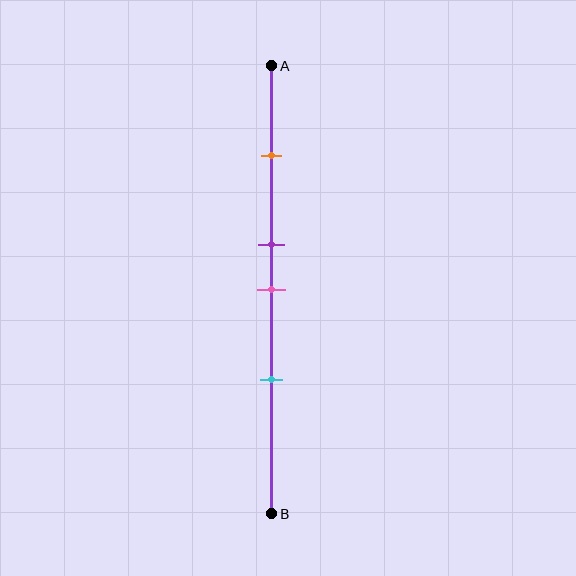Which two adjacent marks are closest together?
The purple and pink marks are the closest adjacent pair.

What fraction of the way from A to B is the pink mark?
The pink mark is approximately 50% (0.5) of the way from A to B.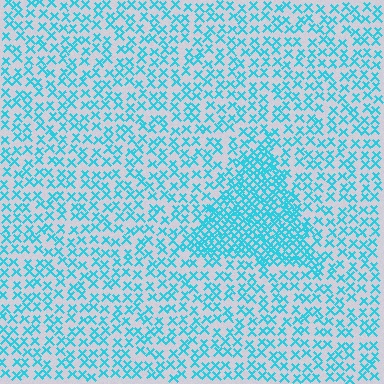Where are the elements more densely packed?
The elements are more densely packed inside the triangle boundary.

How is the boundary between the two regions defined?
The boundary is defined by a change in element density (approximately 2.3x ratio). All elements are the same color, size, and shape.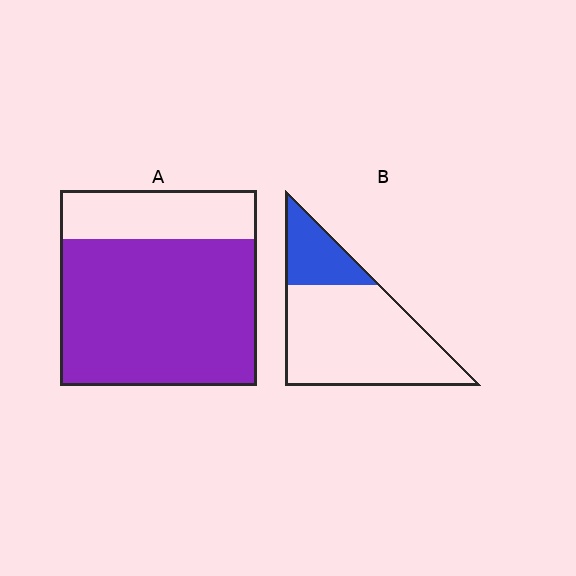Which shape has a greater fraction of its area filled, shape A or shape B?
Shape A.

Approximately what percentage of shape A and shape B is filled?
A is approximately 75% and B is approximately 25%.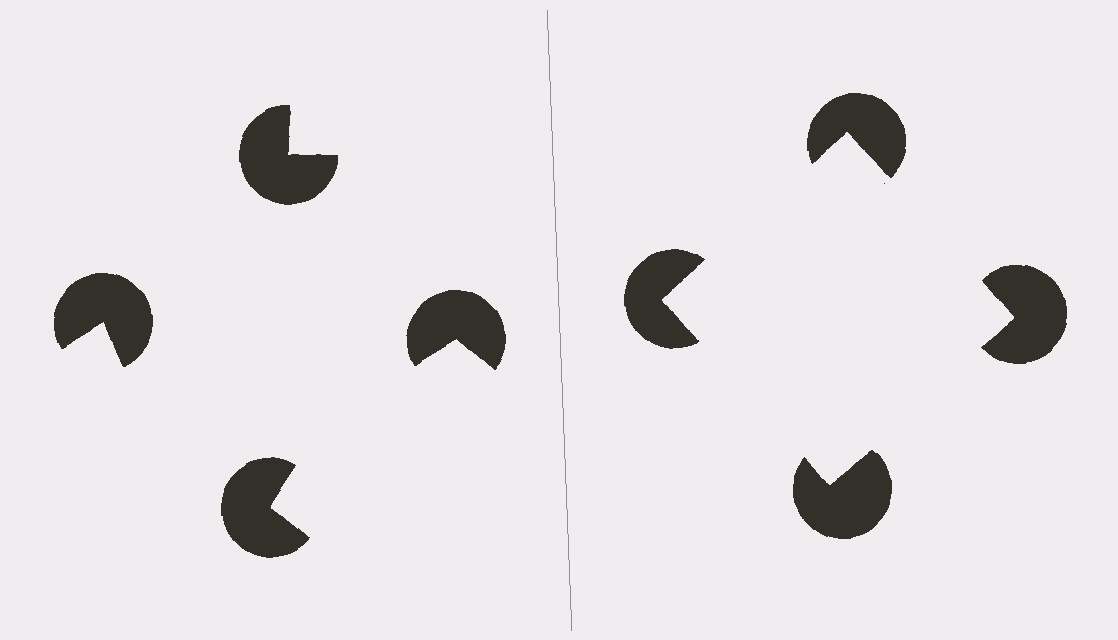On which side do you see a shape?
An illusory square appears on the right side. On the left side the wedge cuts are rotated, so no coherent shape forms.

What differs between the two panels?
The pac-man discs are positioned identically on both sides; only the wedge orientations differ. On the right they align to a square; on the left they are misaligned.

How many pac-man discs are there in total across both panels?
8 — 4 on each side.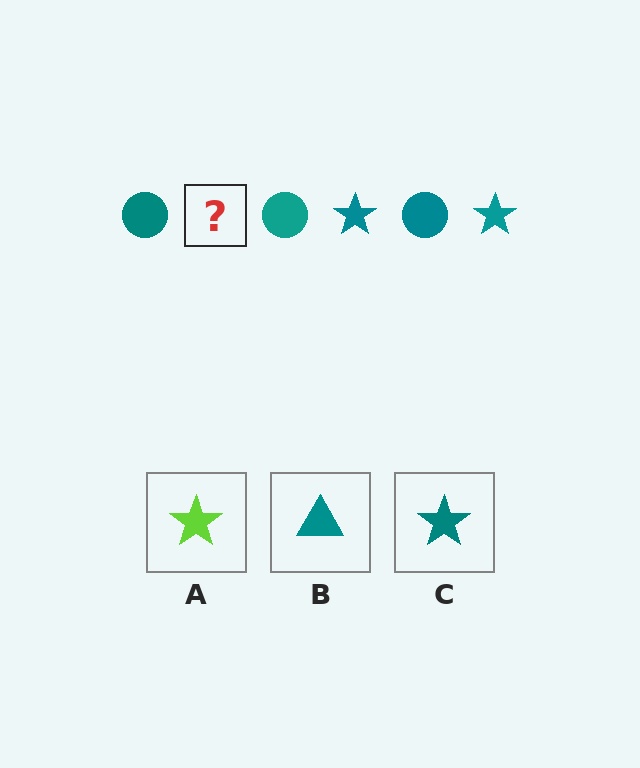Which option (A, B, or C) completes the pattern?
C.